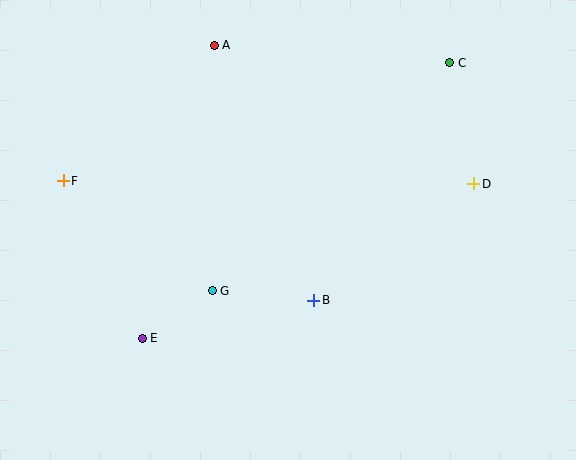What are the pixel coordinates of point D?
Point D is at (474, 184).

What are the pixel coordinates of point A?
Point A is at (214, 45).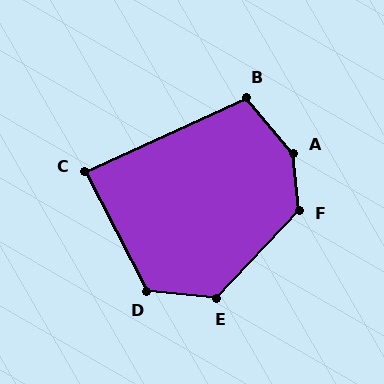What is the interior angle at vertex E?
Approximately 128 degrees (obtuse).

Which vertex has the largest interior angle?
A, at approximately 145 degrees.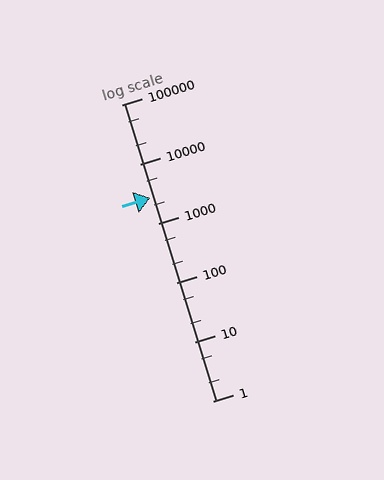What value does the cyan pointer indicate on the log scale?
The pointer indicates approximately 2700.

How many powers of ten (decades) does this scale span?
The scale spans 5 decades, from 1 to 100000.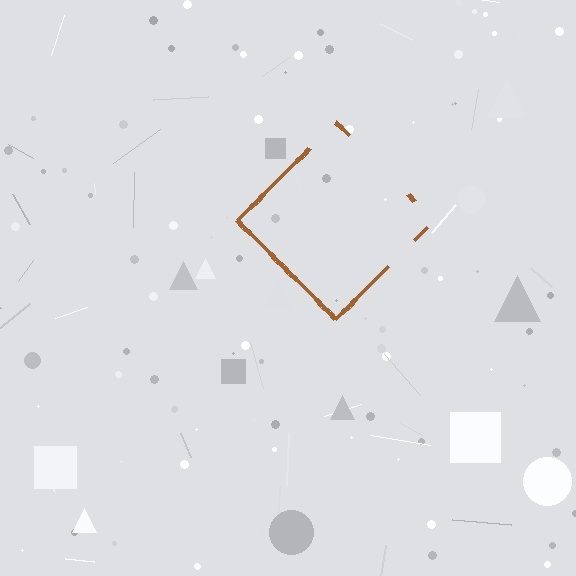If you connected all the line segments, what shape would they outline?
They would outline a diamond.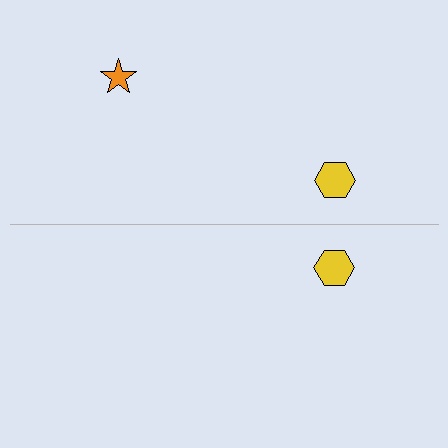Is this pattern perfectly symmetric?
No, the pattern is not perfectly symmetric. A orange star is missing from the bottom side.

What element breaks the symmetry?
A orange star is missing from the bottom side.